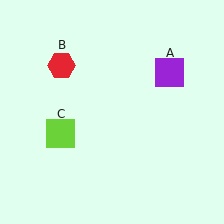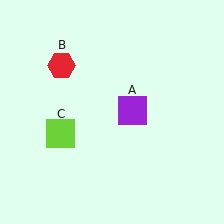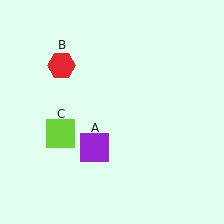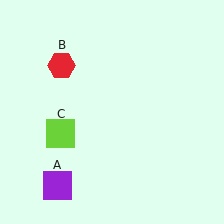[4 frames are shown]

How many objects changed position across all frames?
1 object changed position: purple square (object A).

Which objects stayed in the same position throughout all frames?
Red hexagon (object B) and lime square (object C) remained stationary.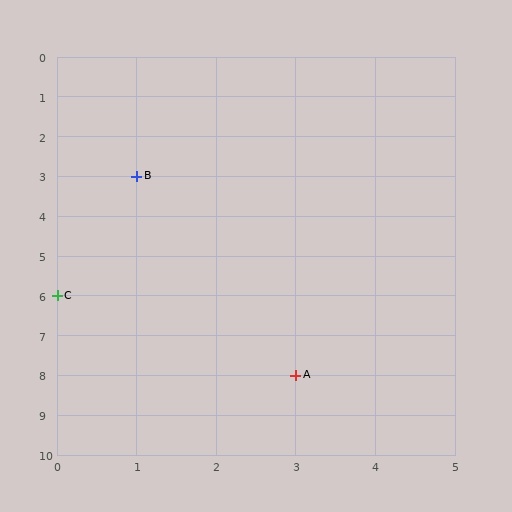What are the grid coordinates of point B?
Point B is at grid coordinates (1, 3).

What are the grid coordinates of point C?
Point C is at grid coordinates (0, 6).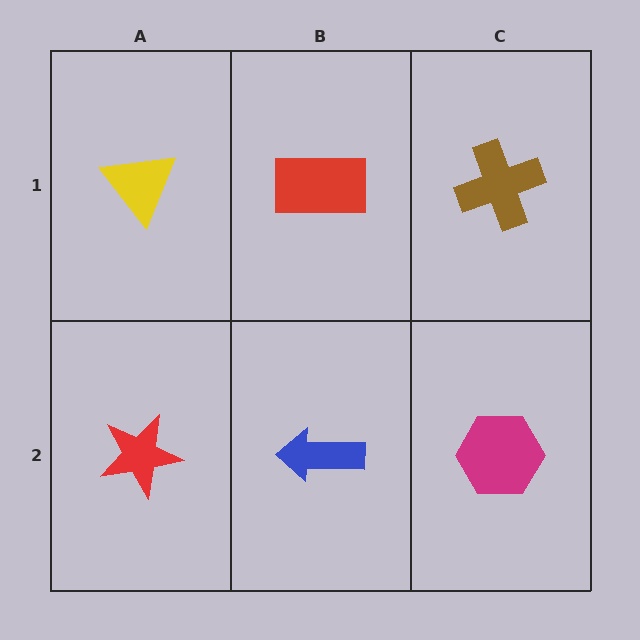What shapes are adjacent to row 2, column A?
A yellow triangle (row 1, column A), a blue arrow (row 2, column B).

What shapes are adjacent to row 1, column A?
A red star (row 2, column A), a red rectangle (row 1, column B).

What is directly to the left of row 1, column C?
A red rectangle.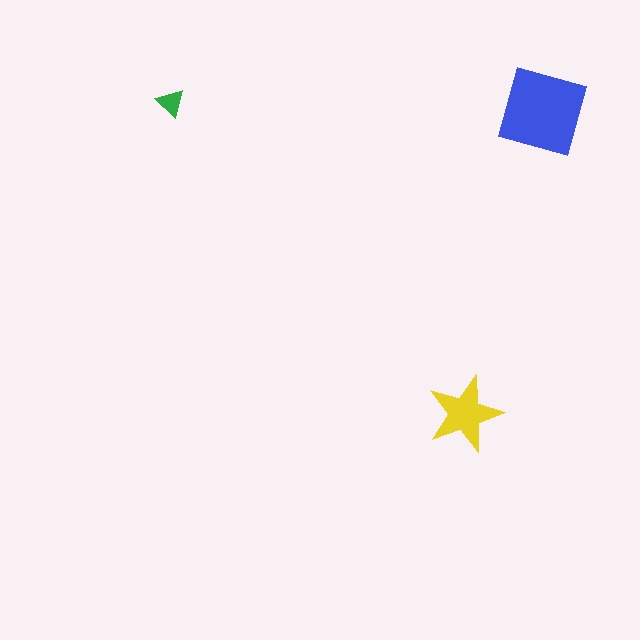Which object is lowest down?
The yellow star is bottommost.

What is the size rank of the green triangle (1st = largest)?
3rd.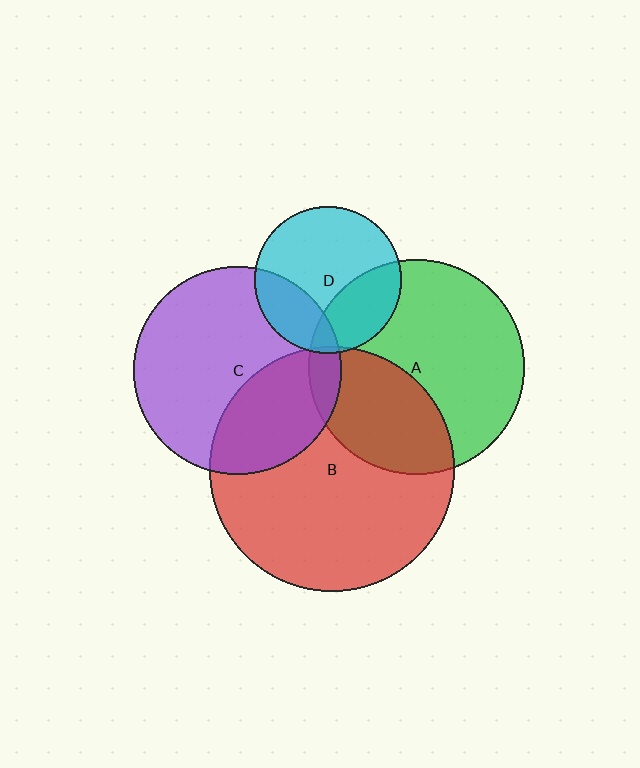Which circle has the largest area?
Circle B (red).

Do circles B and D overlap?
Yes.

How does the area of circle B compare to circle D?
Approximately 2.8 times.